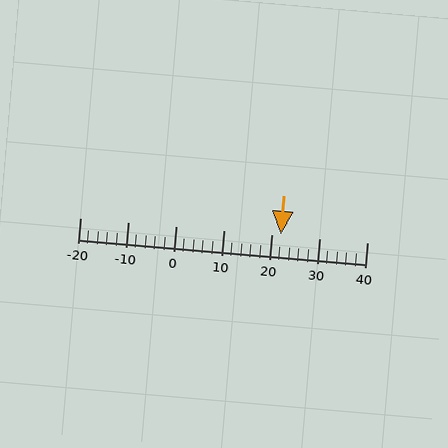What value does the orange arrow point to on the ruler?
The orange arrow points to approximately 22.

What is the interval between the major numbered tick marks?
The major tick marks are spaced 10 units apart.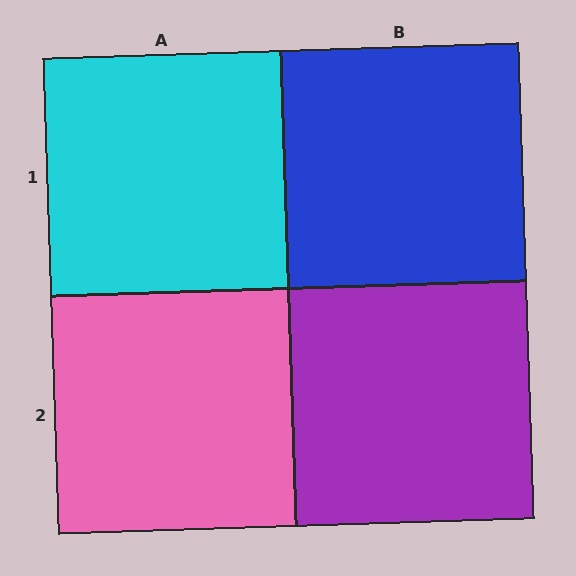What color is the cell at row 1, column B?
Blue.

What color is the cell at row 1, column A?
Cyan.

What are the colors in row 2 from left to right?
Pink, purple.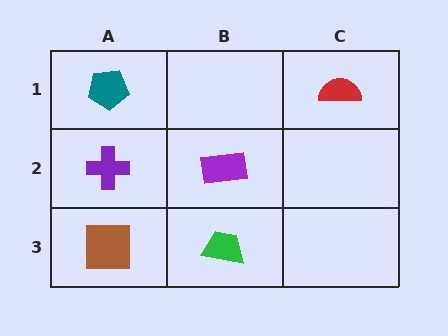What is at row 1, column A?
A teal pentagon.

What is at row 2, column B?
A purple rectangle.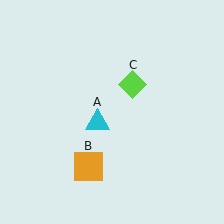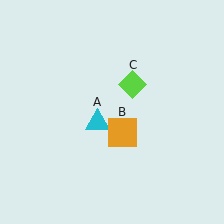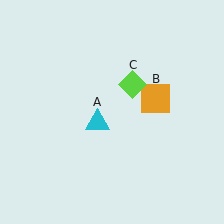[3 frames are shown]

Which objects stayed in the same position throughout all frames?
Cyan triangle (object A) and lime diamond (object C) remained stationary.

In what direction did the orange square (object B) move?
The orange square (object B) moved up and to the right.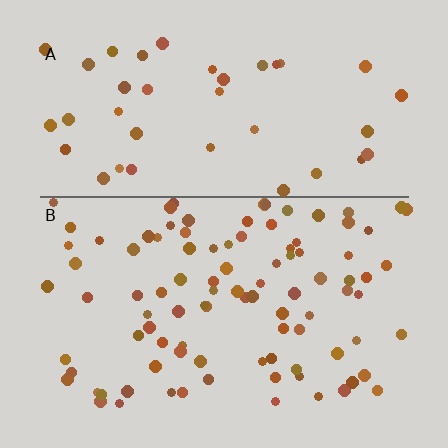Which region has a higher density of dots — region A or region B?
B (the bottom).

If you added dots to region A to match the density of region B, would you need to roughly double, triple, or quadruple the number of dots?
Approximately double.